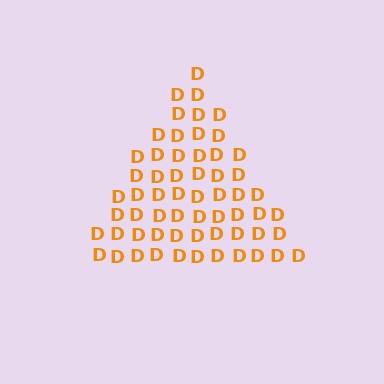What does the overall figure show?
The overall figure shows a triangle.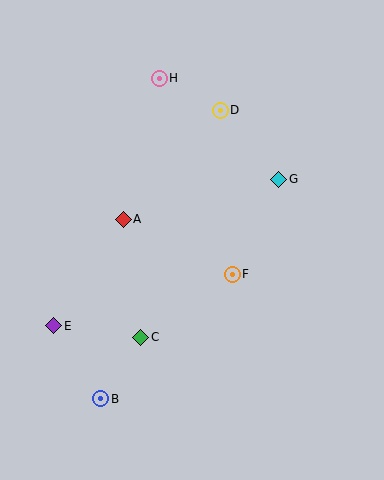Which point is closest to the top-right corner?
Point D is closest to the top-right corner.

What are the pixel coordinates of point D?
Point D is at (220, 110).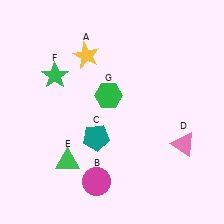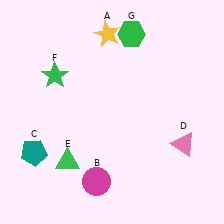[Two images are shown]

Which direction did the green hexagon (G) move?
The green hexagon (G) moved up.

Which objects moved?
The objects that moved are: the yellow star (A), the teal pentagon (C), the green hexagon (G).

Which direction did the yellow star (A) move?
The yellow star (A) moved up.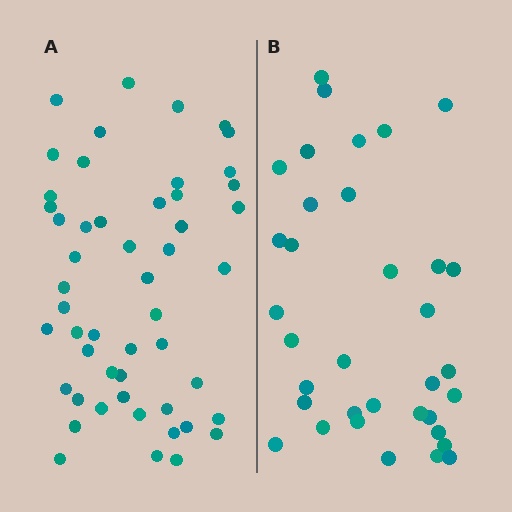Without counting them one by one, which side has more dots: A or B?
Region A (the left region) has more dots.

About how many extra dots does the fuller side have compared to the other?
Region A has approximately 15 more dots than region B.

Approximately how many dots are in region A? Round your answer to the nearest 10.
About 50 dots. (The exact count is 51, which rounds to 50.)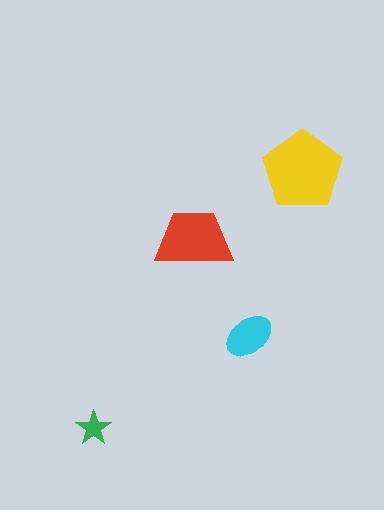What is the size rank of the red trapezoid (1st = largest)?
2nd.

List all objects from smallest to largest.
The green star, the cyan ellipse, the red trapezoid, the yellow pentagon.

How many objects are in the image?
There are 4 objects in the image.